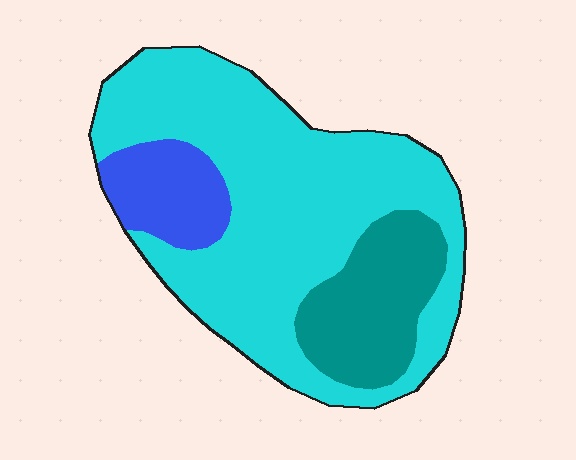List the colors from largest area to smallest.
From largest to smallest: cyan, teal, blue.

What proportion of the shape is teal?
Teal takes up about one fifth (1/5) of the shape.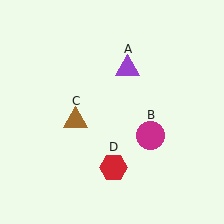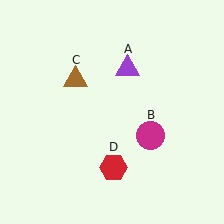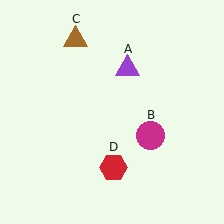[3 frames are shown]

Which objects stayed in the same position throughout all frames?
Purple triangle (object A) and magenta circle (object B) and red hexagon (object D) remained stationary.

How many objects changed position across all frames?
1 object changed position: brown triangle (object C).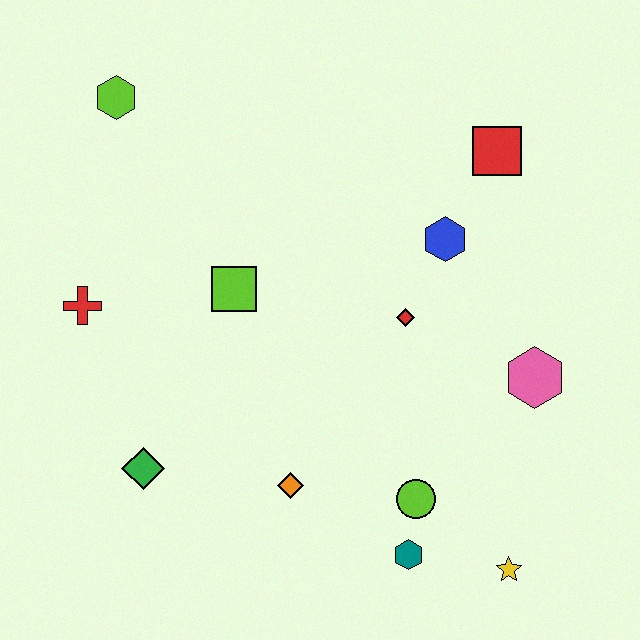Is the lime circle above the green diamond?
No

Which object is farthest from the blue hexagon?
The green diamond is farthest from the blue hexagon.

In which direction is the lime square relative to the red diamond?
The lime square is to the left of the red diamond.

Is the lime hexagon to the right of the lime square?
No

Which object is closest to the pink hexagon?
The red diamond is closest to the pink hexagon.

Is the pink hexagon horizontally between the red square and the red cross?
No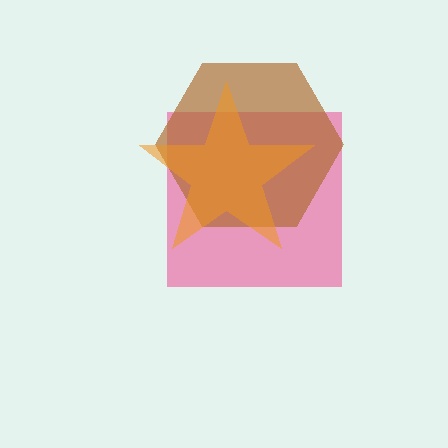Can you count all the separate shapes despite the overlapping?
Yes, there are 3 separate shapes.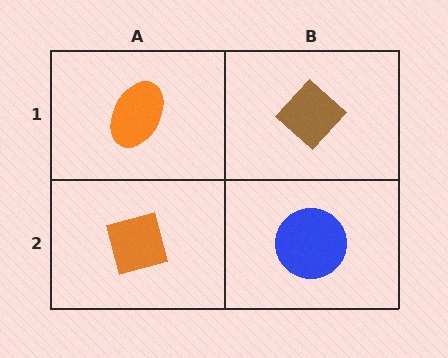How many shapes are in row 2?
2 shapes.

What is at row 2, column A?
An orange diamond.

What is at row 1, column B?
A brown diamond.